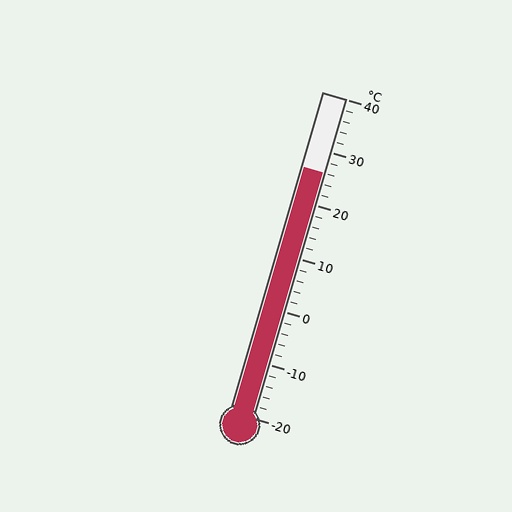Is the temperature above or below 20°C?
The temperature is above 20°C.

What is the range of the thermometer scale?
The thermometer scale ranges from -20°C to 40°C.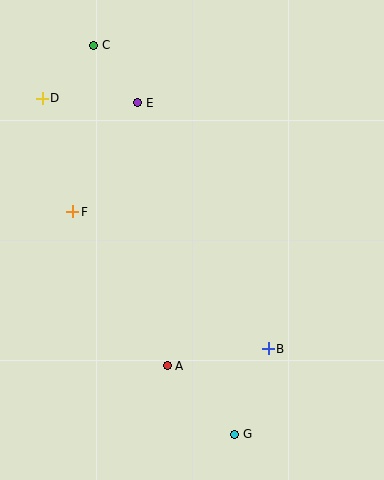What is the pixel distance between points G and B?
The distance between G and B is 92 pixels.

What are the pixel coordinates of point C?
Point C is at (94, 45).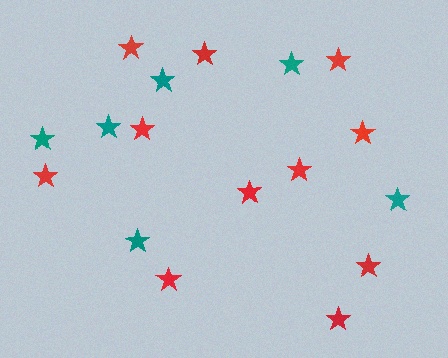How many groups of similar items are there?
There are 2 groups: one group of red stars (11) and one group of teal stars (6).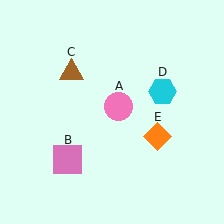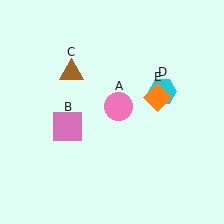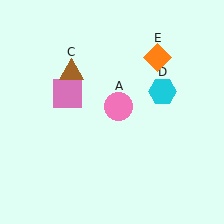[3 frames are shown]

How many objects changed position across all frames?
2 objects changed position: pink square (object B), orange diamond (object E).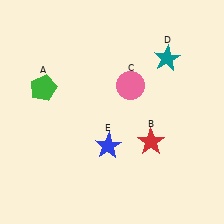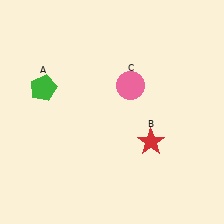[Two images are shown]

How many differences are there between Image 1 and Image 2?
There are 2 differences between the two images.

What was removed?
The teal star (D), the blue star (E) were removed in Image 2.